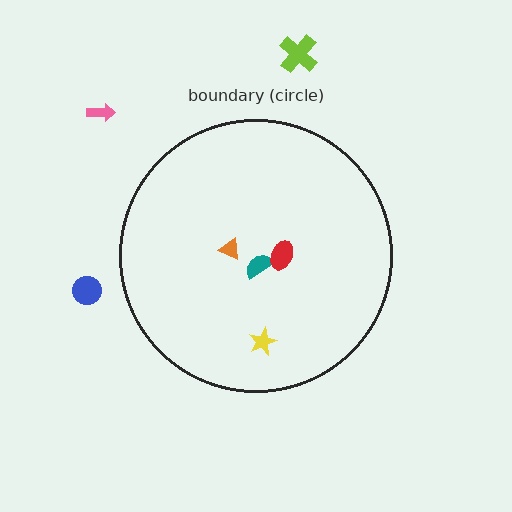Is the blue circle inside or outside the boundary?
Outside.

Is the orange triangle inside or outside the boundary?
Inside.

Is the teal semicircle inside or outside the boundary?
Inside.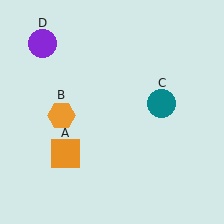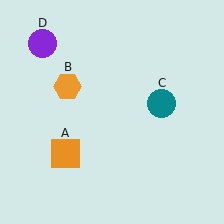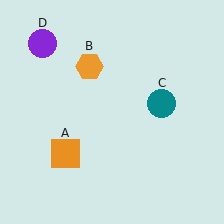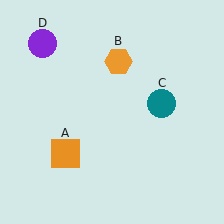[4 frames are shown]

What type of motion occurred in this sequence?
The orange hexagon (object B) rotated clockwise around the center of the scene.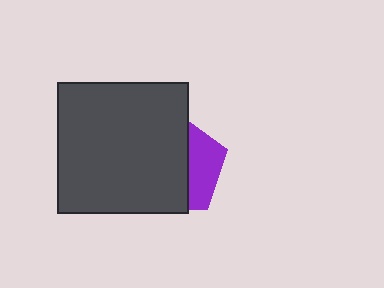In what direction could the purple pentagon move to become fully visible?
The purple pentagon could move right. That would shift it out from behind the dark gray square entirely.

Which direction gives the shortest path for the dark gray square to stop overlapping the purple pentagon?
Moving left gives the shortest separation.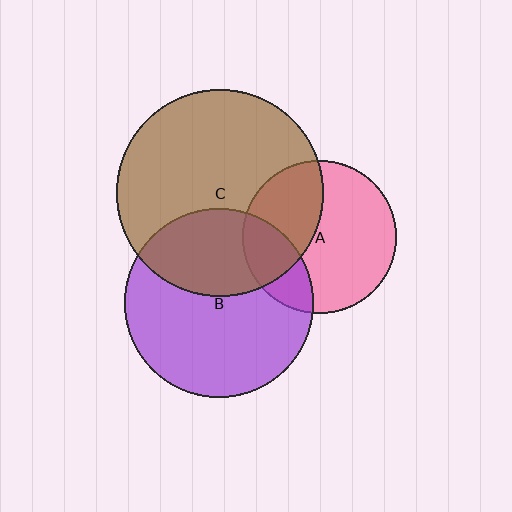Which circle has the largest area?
Circle C (brown).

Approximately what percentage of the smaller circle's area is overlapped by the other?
Approximately 25%.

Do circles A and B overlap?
Yes.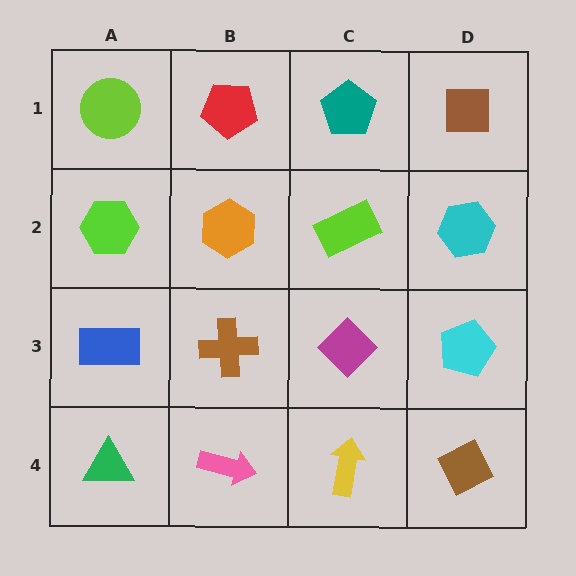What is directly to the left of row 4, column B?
A green triangle.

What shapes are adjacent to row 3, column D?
A cyan hexagon (row 2, column D), a brown diamond (row 4, column D), a magenta diamond (row 3, column C).